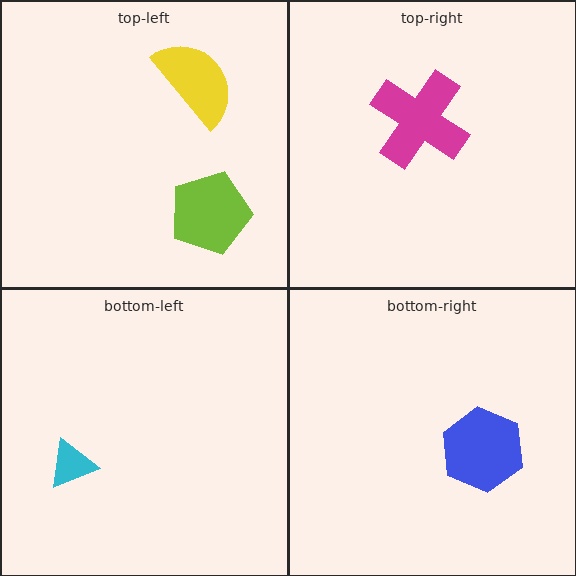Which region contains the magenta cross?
The top-right region.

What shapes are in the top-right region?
The magenta cross.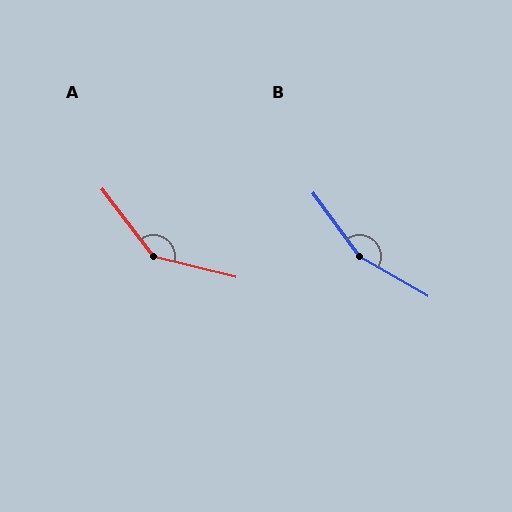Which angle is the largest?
B, at approximately 156 degrees.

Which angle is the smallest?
A, at approximately 141 degrees.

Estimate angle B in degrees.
Approximately 156 degrees.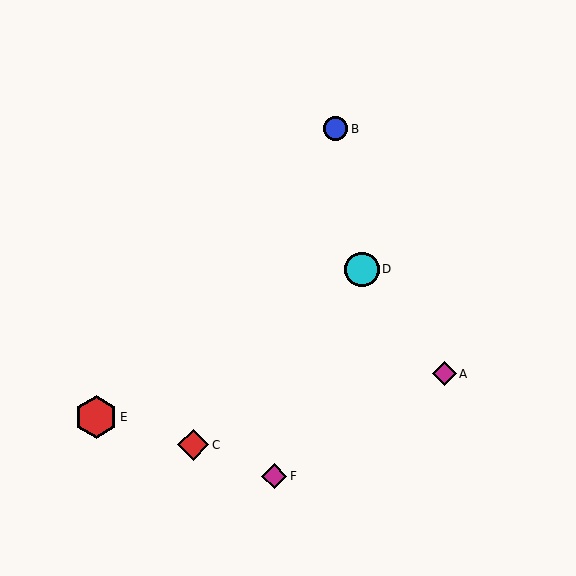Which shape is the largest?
The red hexagon (labeled E) is the largest.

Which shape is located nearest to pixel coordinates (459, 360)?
The magenta diamond (labeled A) at (444, 374) is nearest to that location.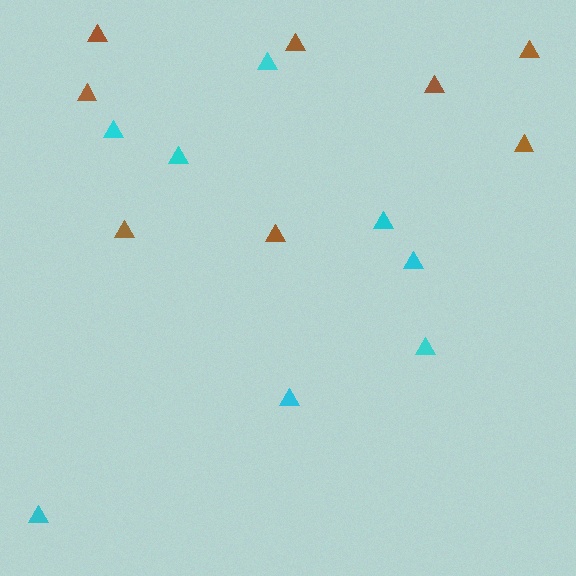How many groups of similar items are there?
There are 2 groups: one group of cyan triangles (8) and one group of brown triangles (8).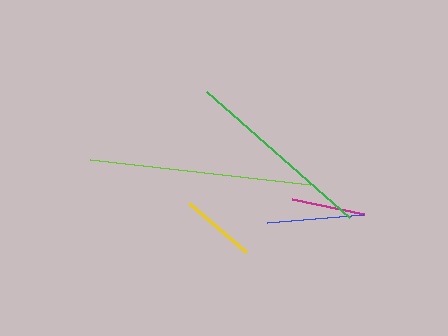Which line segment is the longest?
The lime line is the longest at approximately 221 pixels.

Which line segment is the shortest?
The magenta line is the shortest at approximately 73 pixels.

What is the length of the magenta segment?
The magenta segment is approximately 73 pixels long.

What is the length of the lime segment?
The lime segment is approximately 221 pixels long.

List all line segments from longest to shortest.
From longest to shortest: lime, green, blue, yellow, magenta.